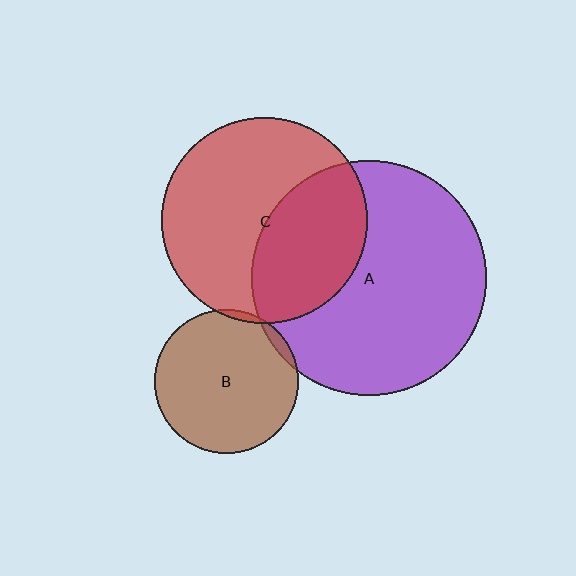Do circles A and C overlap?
Yes.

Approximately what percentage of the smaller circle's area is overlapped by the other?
Approximately 40%.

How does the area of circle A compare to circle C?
Approximately 1.3 times.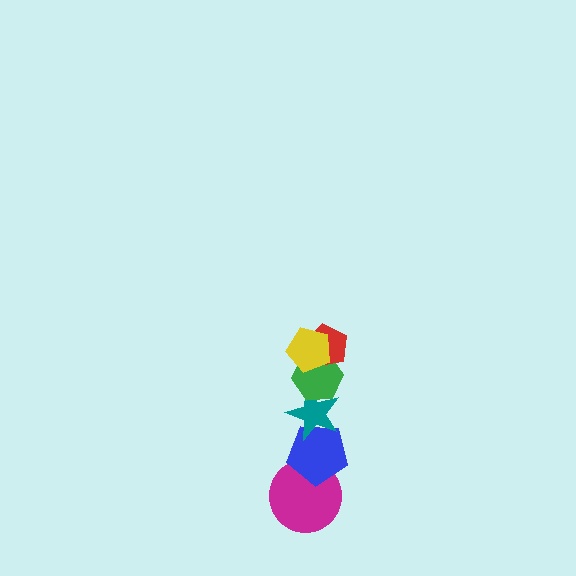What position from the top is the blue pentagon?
The blue pentagon is 5th from the top.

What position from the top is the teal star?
The teal star is 4th from the top.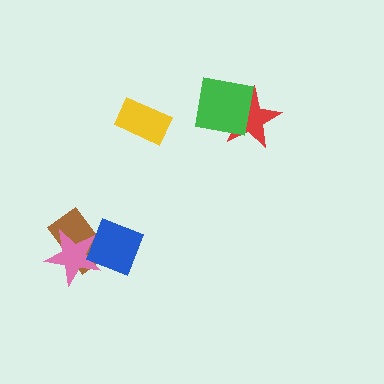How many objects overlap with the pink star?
2 objects overlap with the pink star.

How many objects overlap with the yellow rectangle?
0 objects overlap with the yellow rectangle.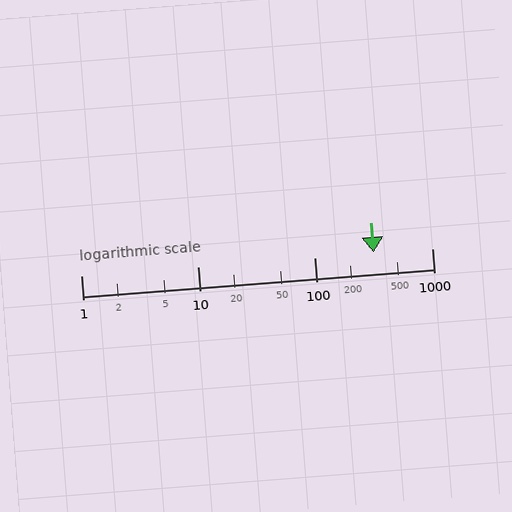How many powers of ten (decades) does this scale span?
The scale spans 3 decades, from 1 to 1000.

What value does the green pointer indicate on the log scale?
The pointer indicates approximately 320.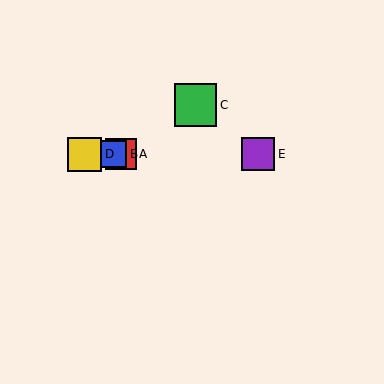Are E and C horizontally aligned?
No, E is at y≈154 and C is at y≈105.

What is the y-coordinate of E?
Object E is at y≈154.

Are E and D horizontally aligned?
Yes, both are at y≈154.